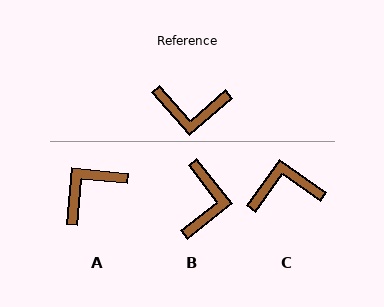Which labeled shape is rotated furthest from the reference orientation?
C, about 167 degrees away.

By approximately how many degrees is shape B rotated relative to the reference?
Approximately 87 degrees counter-clockwise.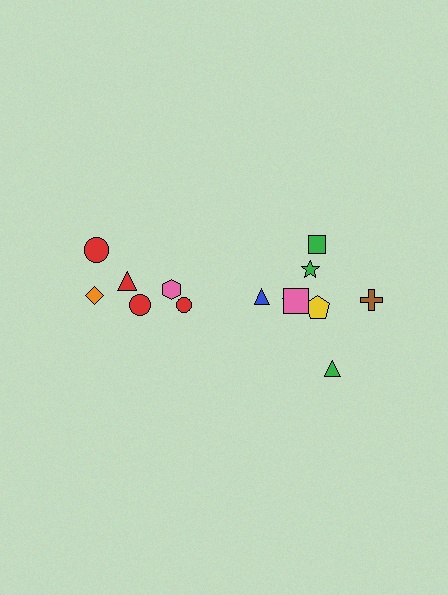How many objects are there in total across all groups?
There are 14 objects.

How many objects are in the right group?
There are 8 objects.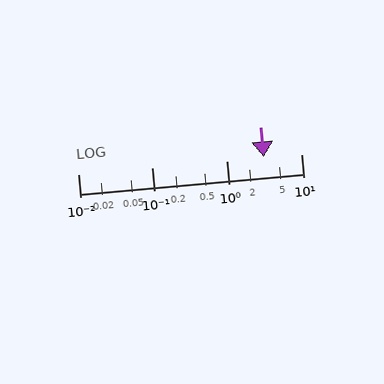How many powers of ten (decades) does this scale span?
The scale spans 3 decades, from 0.01 to 10.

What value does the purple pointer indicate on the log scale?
The pointer indicates approximately 3.1.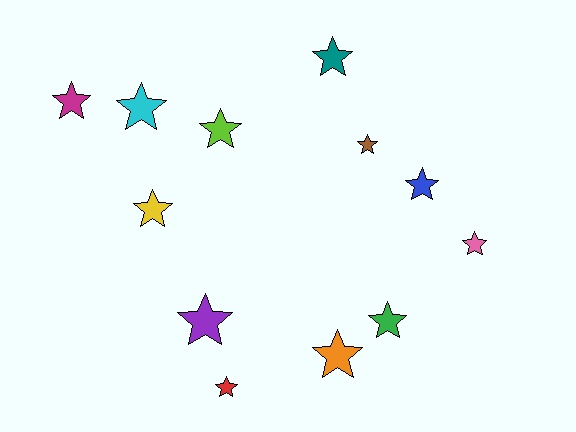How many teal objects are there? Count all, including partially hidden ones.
There is 1 teal object.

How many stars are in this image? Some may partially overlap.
There are 12 stars.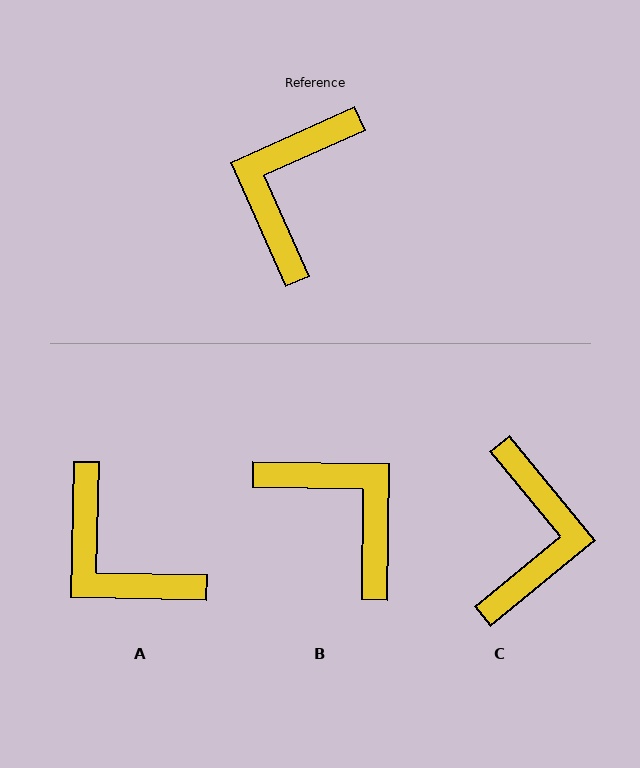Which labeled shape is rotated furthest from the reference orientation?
C, about 165 degrees away.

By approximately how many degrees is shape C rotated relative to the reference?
Approximately 165 degrees clockwise.